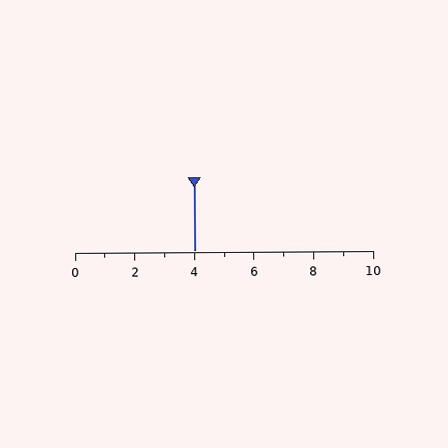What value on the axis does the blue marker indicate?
The marker indicates approximately 4.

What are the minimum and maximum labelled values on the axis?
The axis runs from 0 to 10.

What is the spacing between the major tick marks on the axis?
The major ticks are spaced 2 apart.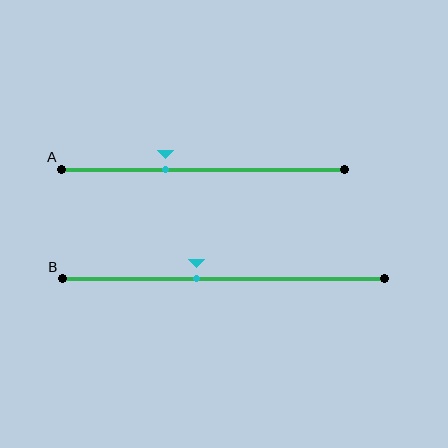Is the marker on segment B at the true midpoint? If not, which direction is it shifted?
No, the marker on segment B is shifted to the left by about 8% of the segment length.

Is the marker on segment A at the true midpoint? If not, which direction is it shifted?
No, the marker on segment A is shifted to the left by about 13% of the segment length.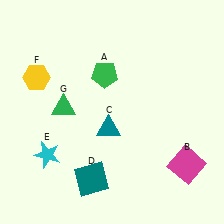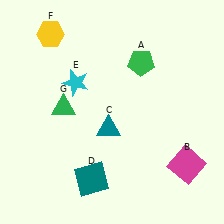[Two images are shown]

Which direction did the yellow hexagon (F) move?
The yellow hexagon (F) moved up.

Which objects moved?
The objects that moved are: the green pentagon (A), the cyan star (E), the yellow hexagon (F).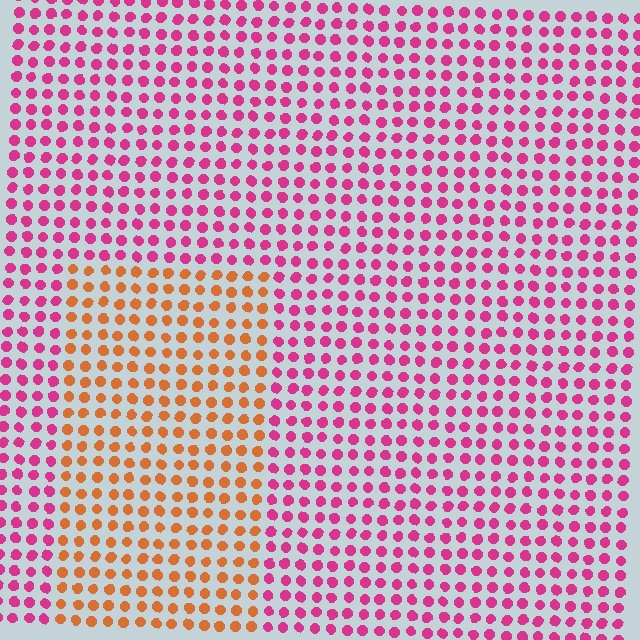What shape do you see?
I see a rectangle.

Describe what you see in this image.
The image is filled with small magenta elements in a uniform arrangement. A rectangle-shaped region is visible where the elements are tinted to a slightly different hue, forming a subtle color boundary.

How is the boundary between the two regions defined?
The boundary is defined purely by a slight shift in hue (about 55 degrees). Spacing, size, and orientation are identical on both sides.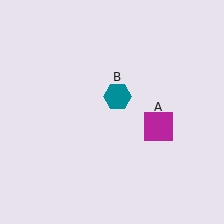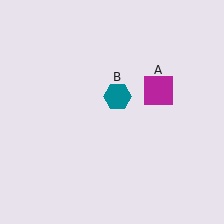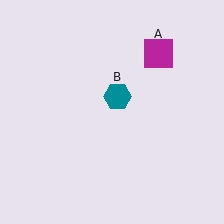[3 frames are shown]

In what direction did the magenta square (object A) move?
The magenta square (object A) moved up.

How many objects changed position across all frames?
1 object changed position: magenta square (object A).